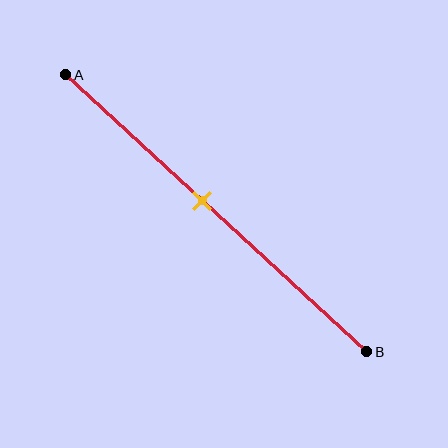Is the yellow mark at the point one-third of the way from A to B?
No, the mark is at about 45% from A, not at the 33% one-third point.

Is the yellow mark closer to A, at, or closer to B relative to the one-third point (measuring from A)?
The yellow mark is closer to point B than the one-third point of segment AB.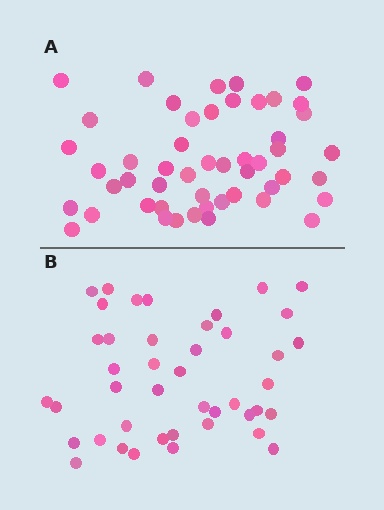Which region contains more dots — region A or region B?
Region A (the top region) has more dots.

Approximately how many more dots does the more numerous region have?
Region A has roughly 8 or so more dots than region B.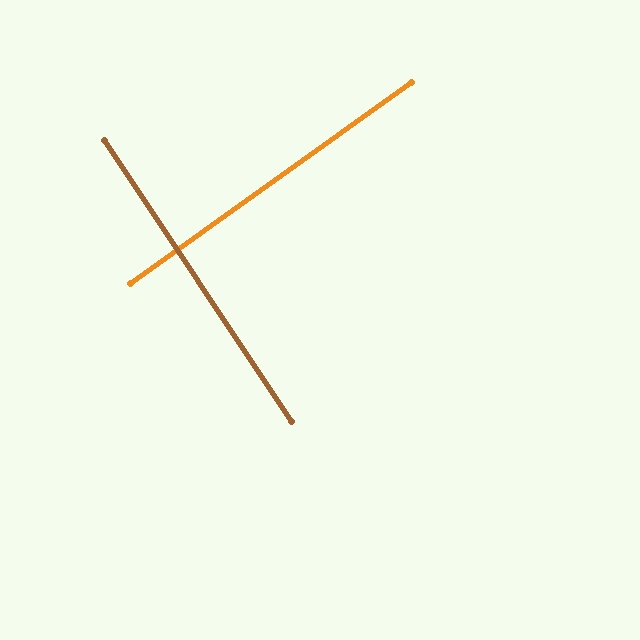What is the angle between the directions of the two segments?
Approximately 88 degrees.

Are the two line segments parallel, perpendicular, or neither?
Perpendicular — they meet at approximately 88°.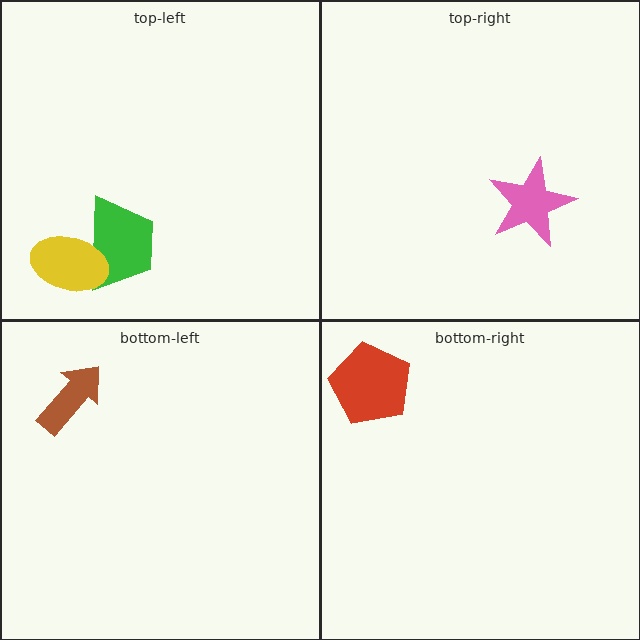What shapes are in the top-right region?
The pink star.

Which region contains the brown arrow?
The bottom-left region.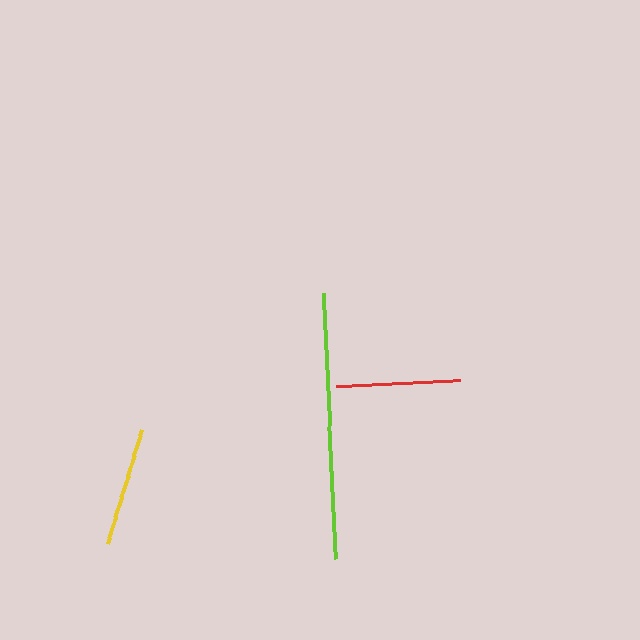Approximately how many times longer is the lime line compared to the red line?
The lime line is approximately 2.1 times the length of the red line.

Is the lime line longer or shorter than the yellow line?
The lime line is longer than the yellow line.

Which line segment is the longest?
The lime line is the longest at approximately 266 pixels.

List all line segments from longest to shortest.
From longest to shortest: lime, red, yellow.